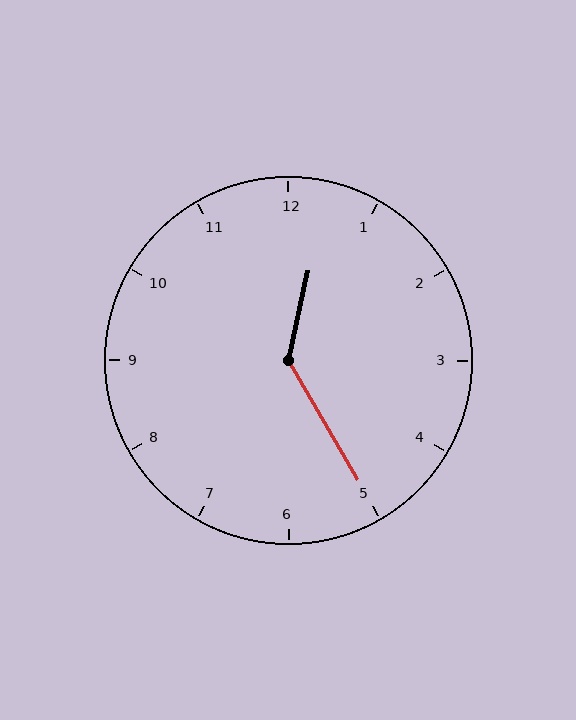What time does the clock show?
12:25.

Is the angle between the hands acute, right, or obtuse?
It is obtuse.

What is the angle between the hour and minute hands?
Approximately 138 degrees.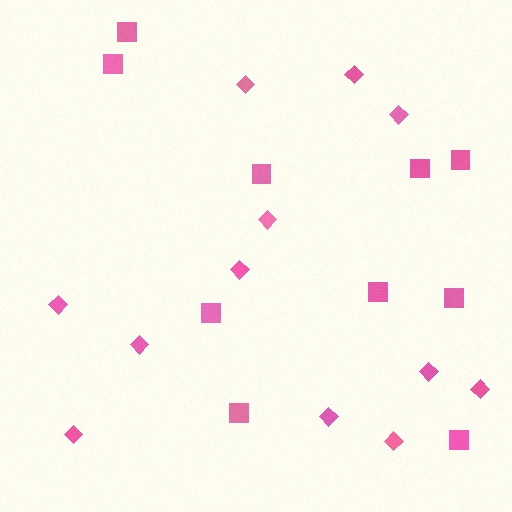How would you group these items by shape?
There are 2 groups: one group of diamonds (12) and one group of squares (10).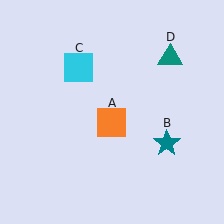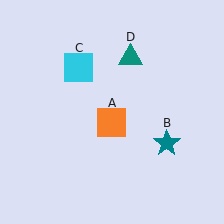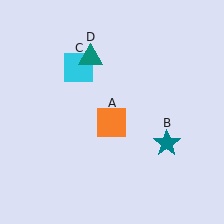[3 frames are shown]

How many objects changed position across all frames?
1 object changed position: teal triangle (object D).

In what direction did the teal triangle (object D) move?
The teal triangle (object D) moved left.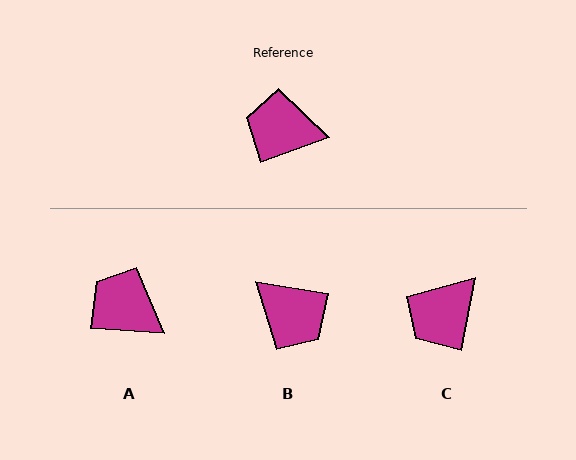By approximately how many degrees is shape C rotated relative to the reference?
Approximately 59 degrees counter-clockwise.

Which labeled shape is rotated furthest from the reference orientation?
B, about 151 degrees away.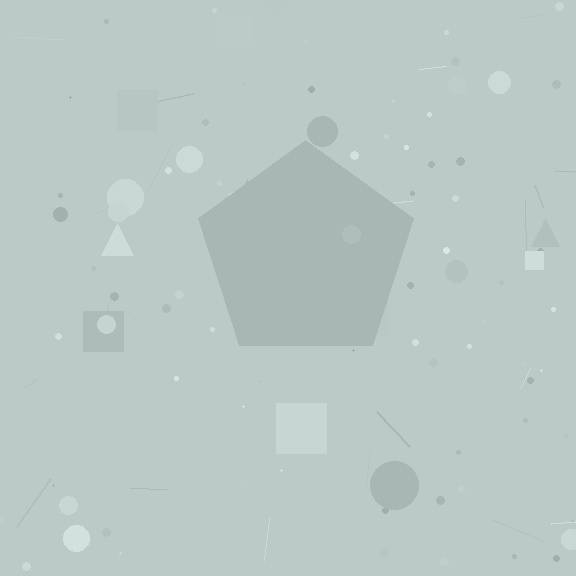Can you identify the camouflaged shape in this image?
The camouflaged shape is a pentagon.